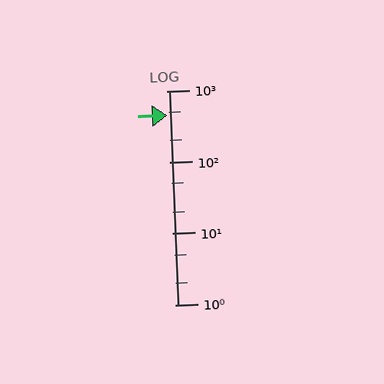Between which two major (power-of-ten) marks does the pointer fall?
The pointer is between 100 and 1000.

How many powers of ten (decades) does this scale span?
The scale spans 3 decades, from 1 to 1000.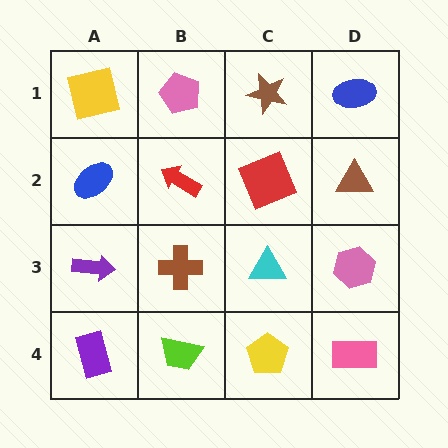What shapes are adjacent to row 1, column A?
A blue ellipse (row 2, column A), a pink pentagon (row 1, column B).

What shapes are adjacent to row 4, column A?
A purple arrow (row 3, column A), a lime trapezoid (row 4, column B).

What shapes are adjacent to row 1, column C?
A red square (row 2, column C), a pink pentagon (row 1, column B), a blue ellipse (row 1, column D).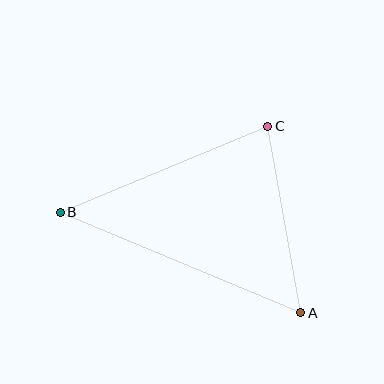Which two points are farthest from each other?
Points A and B are farthest from each other.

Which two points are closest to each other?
Points A and C are closest to each other.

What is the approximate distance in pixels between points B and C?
The distance between B and C is approximately 225 pixels.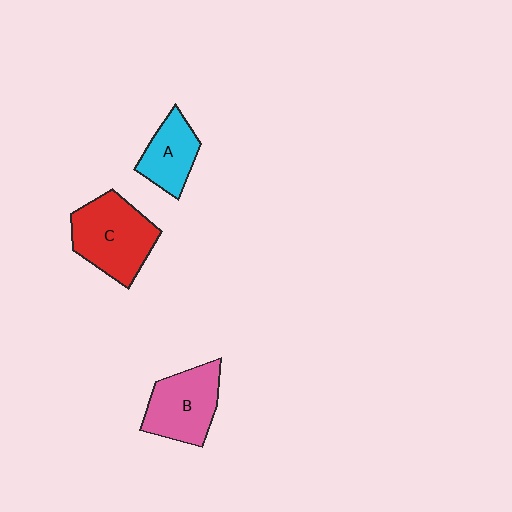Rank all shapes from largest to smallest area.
From largest to smallest: C (red), B (pink), A (cyan).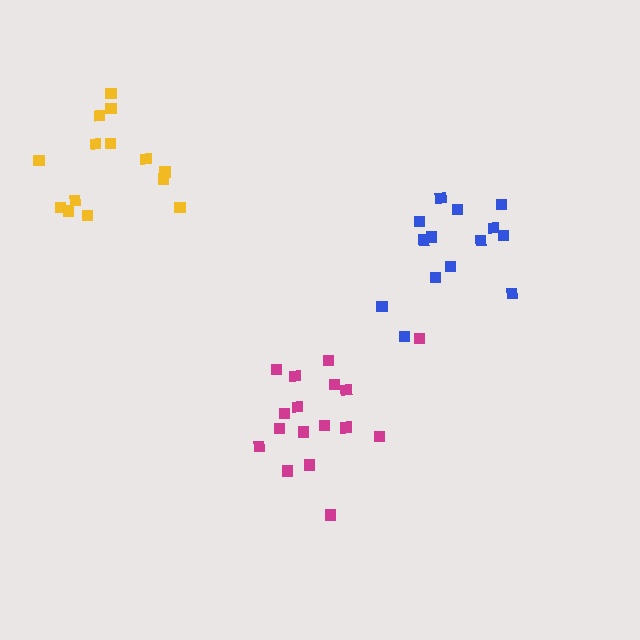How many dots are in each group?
Group 1: 17 dots, Group 2: 14 dots, Group 3: 14 dots (45 total).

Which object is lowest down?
The magenta cluster is bottommost.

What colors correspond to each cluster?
The clusters are colored: magenta, yellow, blue.